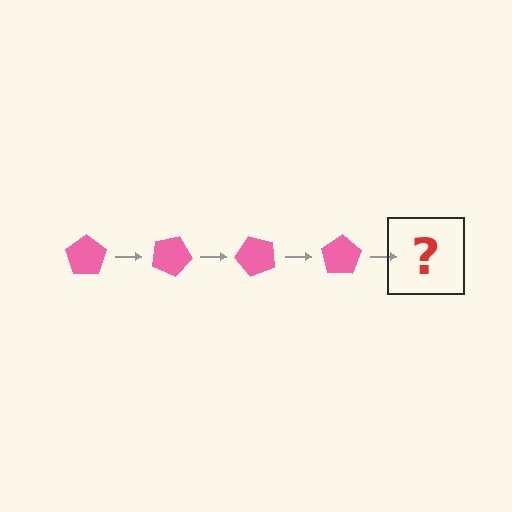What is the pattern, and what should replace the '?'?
The pattern is that the pentagon rotates 25 degrees each step. The '?' should be a pink pentagon rotated 100 degrees.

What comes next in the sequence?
The next element should be a pink pentagon rotated 100 degrees.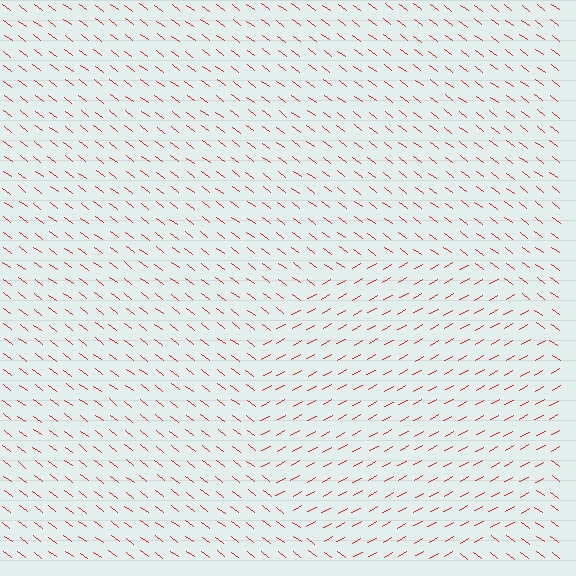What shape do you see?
I see a circle.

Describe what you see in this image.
The image is filled with small red line segments. A circle region in the image has lines oriented differently from the surrounding lines, creating a visible texture boundary.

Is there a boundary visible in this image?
Yes, there is a texture boundary formed by a change in line orientation.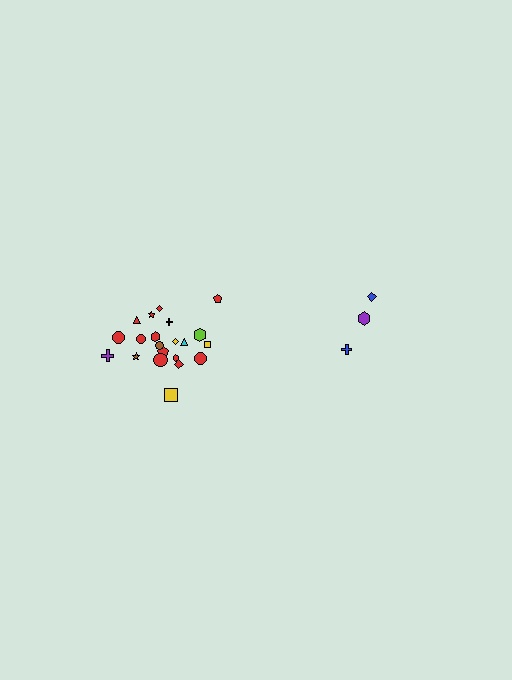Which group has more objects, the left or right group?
The left group.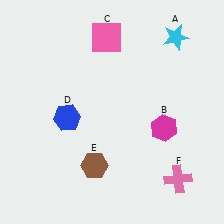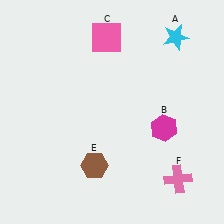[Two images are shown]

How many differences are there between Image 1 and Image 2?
There is 1 difference between the two images.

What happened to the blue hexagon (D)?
The blue hexagon (D) was removed in Image 2. It was in the bottom-left area of Image 1.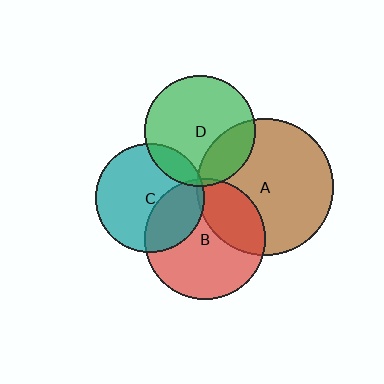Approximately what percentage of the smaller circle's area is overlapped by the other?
Approximately 30%.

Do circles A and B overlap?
Yes.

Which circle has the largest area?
Circle A (brown).